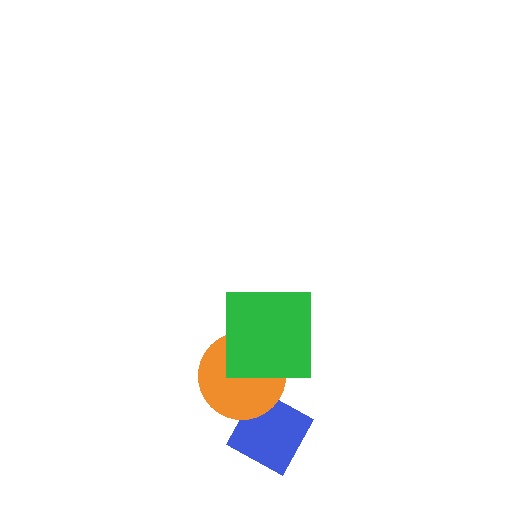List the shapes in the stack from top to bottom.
From top to bottom: the green square, the orange circle, the blue diamond.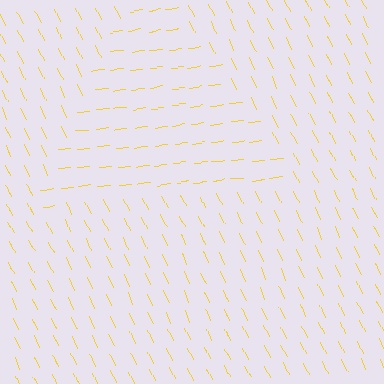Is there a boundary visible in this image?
Yes, there is a texture boundary formed by a change in line orientation.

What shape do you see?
I see a triangle.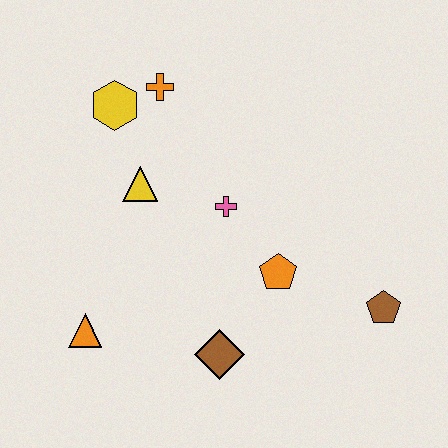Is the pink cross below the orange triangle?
No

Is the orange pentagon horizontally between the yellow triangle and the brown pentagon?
Yes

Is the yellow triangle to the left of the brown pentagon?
Yes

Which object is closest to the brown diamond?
The orange pentagon is closest to the brown diamond.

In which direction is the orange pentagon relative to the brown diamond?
The orange pentagon is above the brown diamond.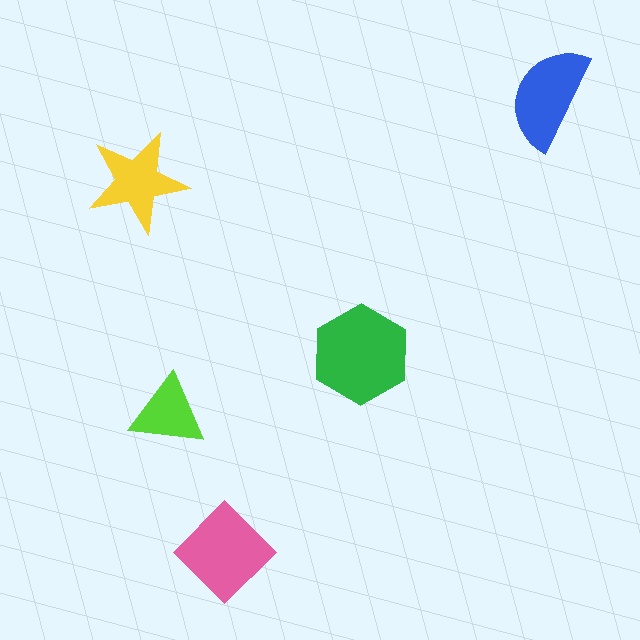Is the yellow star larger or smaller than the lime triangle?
Larger.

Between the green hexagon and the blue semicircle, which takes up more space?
The green hexagon.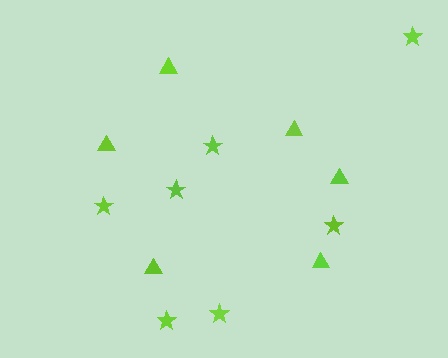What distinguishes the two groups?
There are 2 groups: one group of stars (7) and one group of triangles (6).